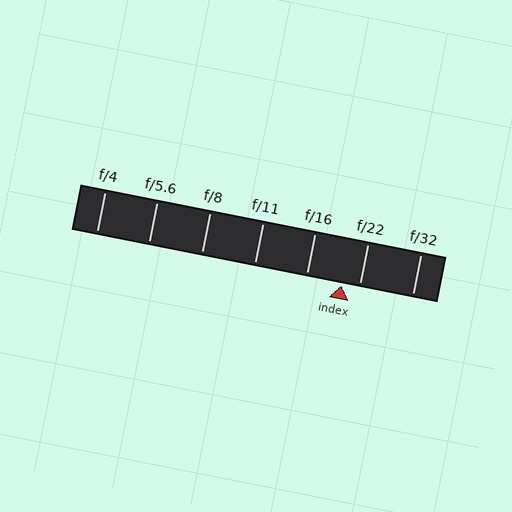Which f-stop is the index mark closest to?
The index mark is closest to f/22.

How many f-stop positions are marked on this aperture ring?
There are 7 f-stop positions marked.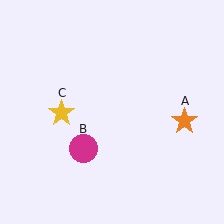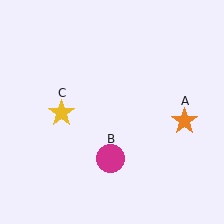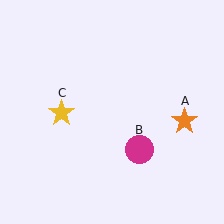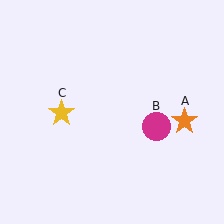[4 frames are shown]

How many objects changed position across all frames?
1 object changed position: magenta circle (object B).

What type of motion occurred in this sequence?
The magenta circle (object B) rotated counterclockwise around the center of the scene.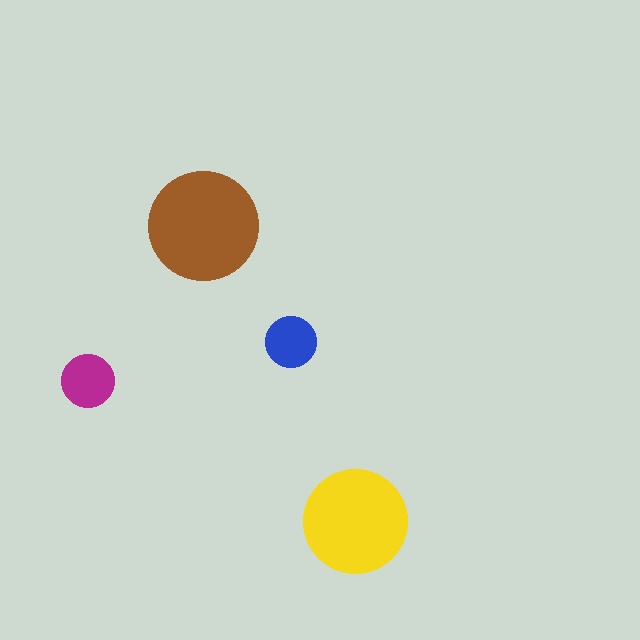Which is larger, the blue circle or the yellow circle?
The yellow one.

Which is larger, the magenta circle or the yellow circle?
The yellow one.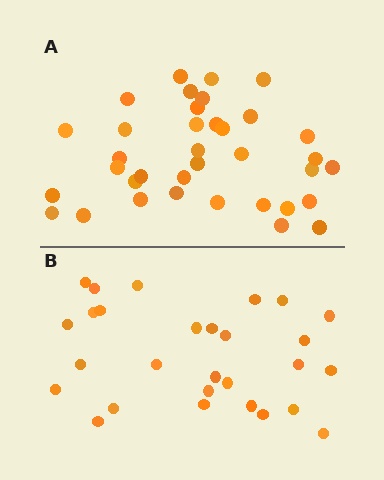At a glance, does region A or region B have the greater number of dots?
Region A (the top region) has more dots.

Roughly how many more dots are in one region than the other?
Region A has roughly 8 or so more dots than region B.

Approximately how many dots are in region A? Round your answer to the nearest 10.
About 40 dots. (The exact count is 36, which rounds to 40.)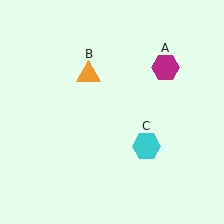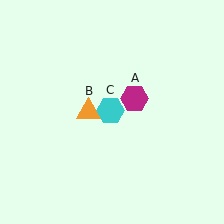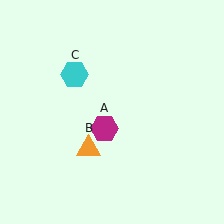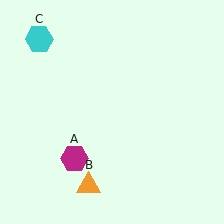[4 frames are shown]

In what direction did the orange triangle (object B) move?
The orange triangle (object B) moved down.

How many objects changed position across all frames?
3 objects changed position: magenta hexagon (object A), orange triangle (object B), cyan hexagon (object C).